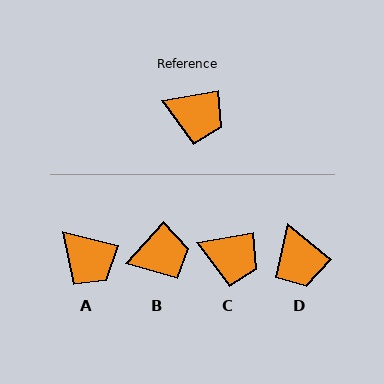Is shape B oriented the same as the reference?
No, it is off by about 38 degrees.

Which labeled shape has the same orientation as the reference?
C.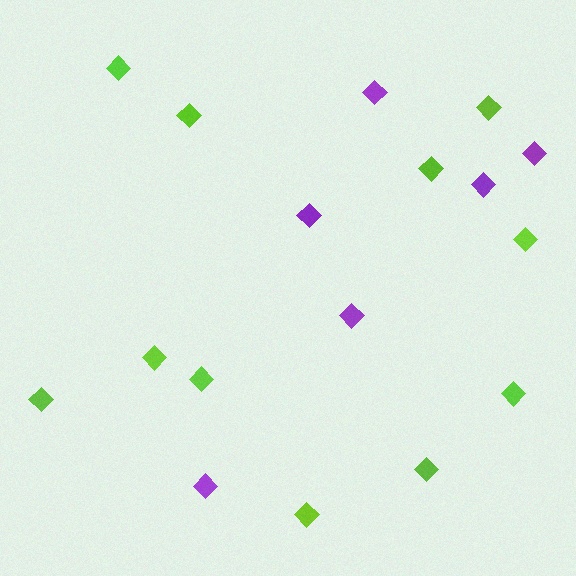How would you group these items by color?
There are 2 groups: one group of purple diamonds (6) and one group of lime diamonds (11).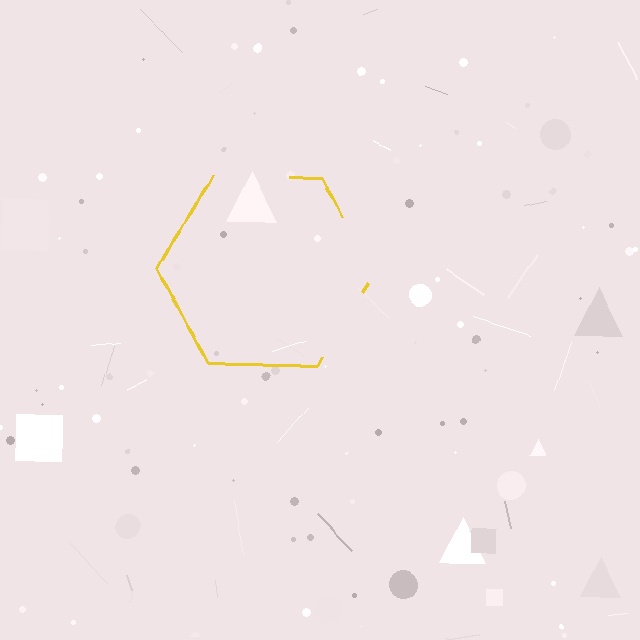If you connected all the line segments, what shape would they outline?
They would outline a hexagon.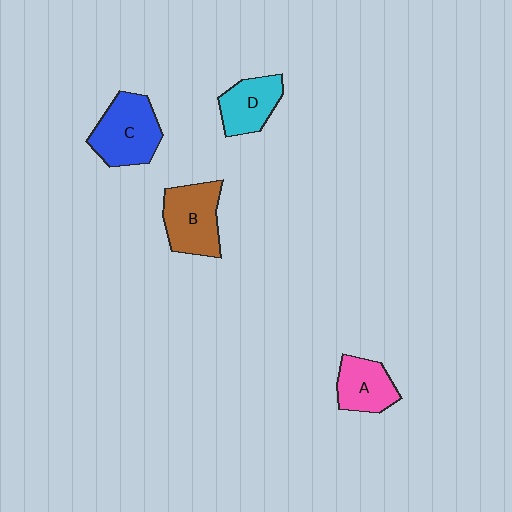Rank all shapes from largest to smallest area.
From largest to smallest: C (blue), B (brown), D (cyan), A (pink).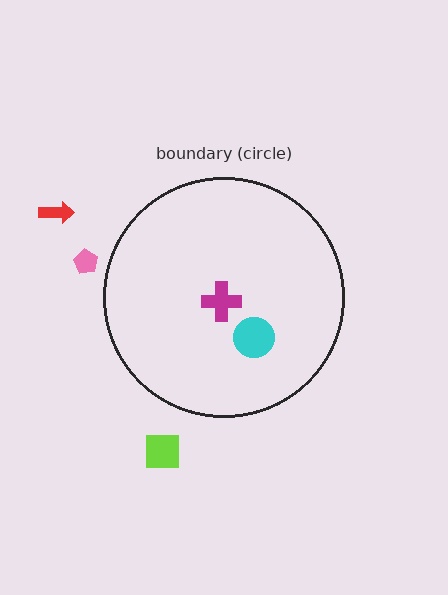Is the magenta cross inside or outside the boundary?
Inside.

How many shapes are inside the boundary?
2 inside, 3 outside.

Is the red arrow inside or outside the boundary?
Outside.